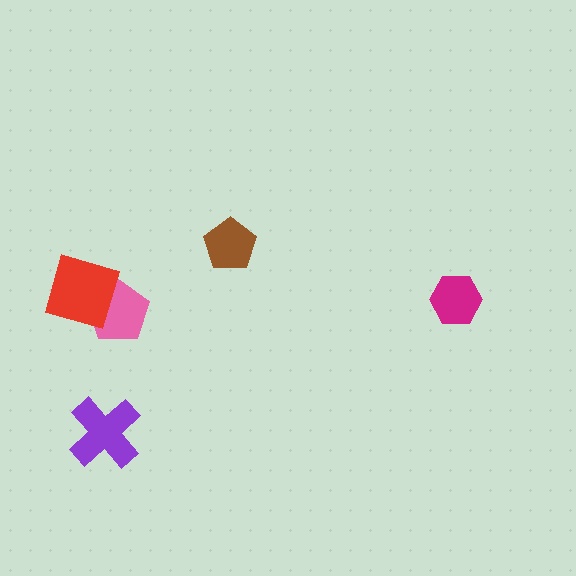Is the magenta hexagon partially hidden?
No, no other shape covers it.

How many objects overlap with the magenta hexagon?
0 objects overlap with the magenta hexagon.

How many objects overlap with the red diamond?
1 object overlaps with the red diamond.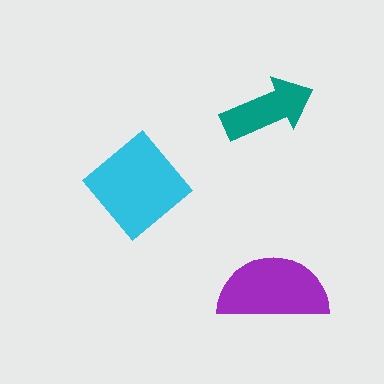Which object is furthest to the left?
The cyan diamond is leftmost.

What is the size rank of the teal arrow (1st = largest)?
3rd.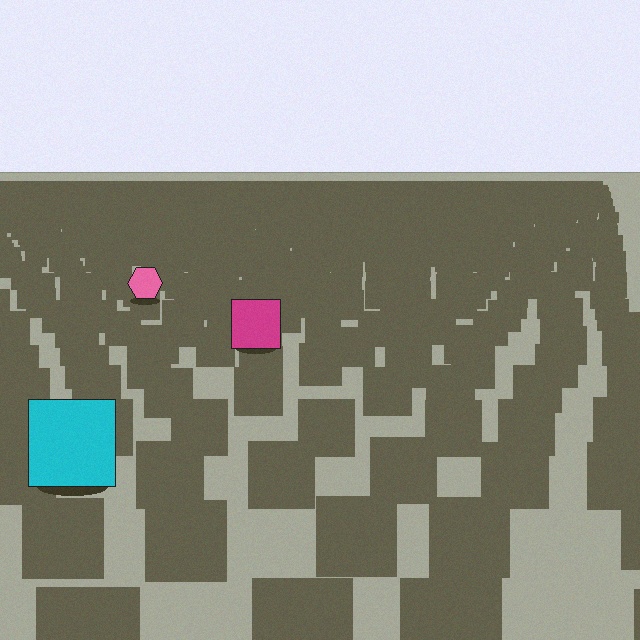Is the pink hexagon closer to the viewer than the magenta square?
No. The magenta square is closer — you can tell from the texture gradient: the ground texture is coarser near it.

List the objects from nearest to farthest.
From nearest to farthest: the cyan square, the magenta square, the pink hexagon.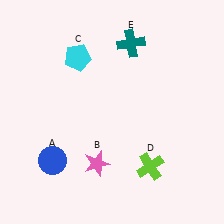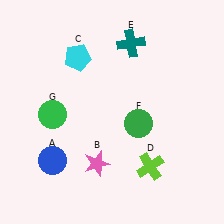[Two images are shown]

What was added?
A green circle (F), a green circle (G) were added in Image 2.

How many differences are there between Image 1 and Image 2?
There are 2 differences between the two images.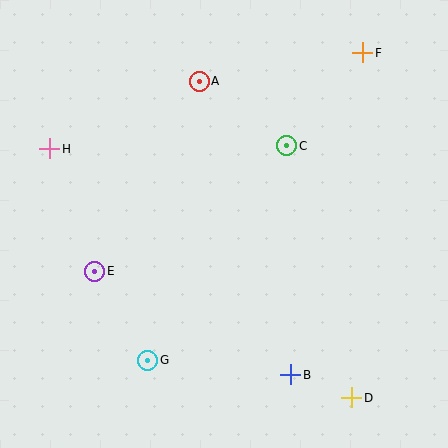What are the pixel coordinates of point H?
Point H is at (50, 149).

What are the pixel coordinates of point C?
Point C is at (287, 146).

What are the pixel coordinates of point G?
Point G is at (148, 360).